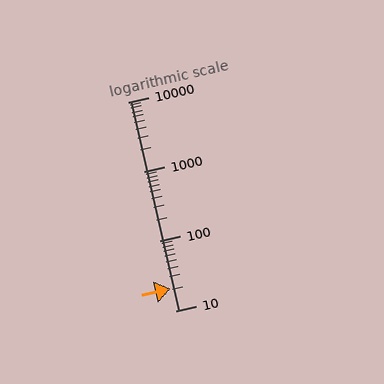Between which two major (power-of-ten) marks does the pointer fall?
The pointer is between 10 and 100.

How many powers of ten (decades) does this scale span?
The scale spans 3 decades, from 10 to 10000.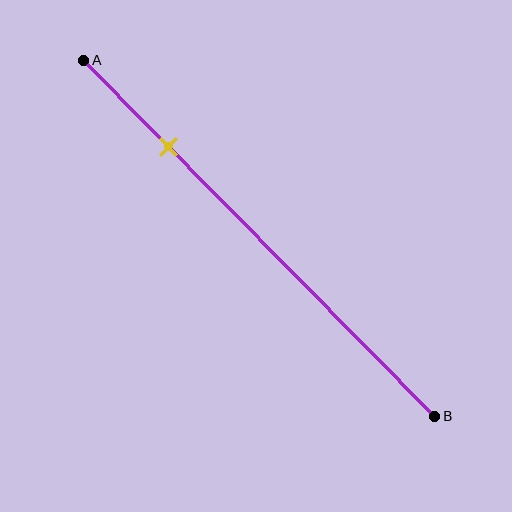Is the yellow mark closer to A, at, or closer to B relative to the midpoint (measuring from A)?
The yellow mark is closer to point A than the midpoint of segment AB.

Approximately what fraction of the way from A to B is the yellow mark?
The yellow mark is approximately 25% of the way from A to B.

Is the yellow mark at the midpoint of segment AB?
No, the mark is at about 25% from A, not at the 50% midpoint.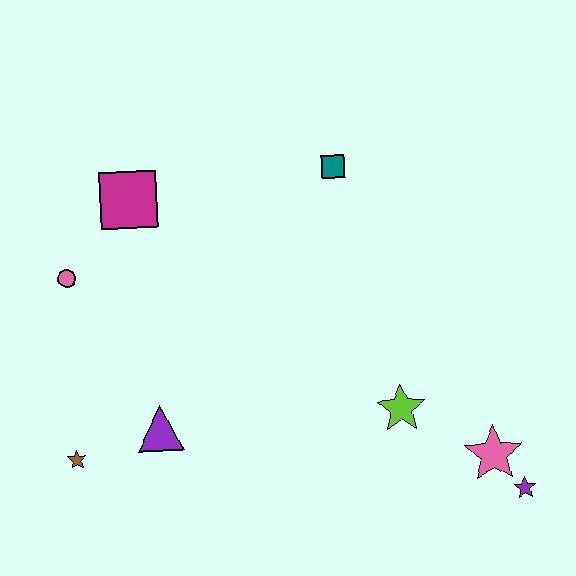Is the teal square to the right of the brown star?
Yes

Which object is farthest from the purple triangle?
The purple star is farthest from the purple triangle.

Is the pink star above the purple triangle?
No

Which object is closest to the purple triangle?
The brown star is closest to the purple triangle.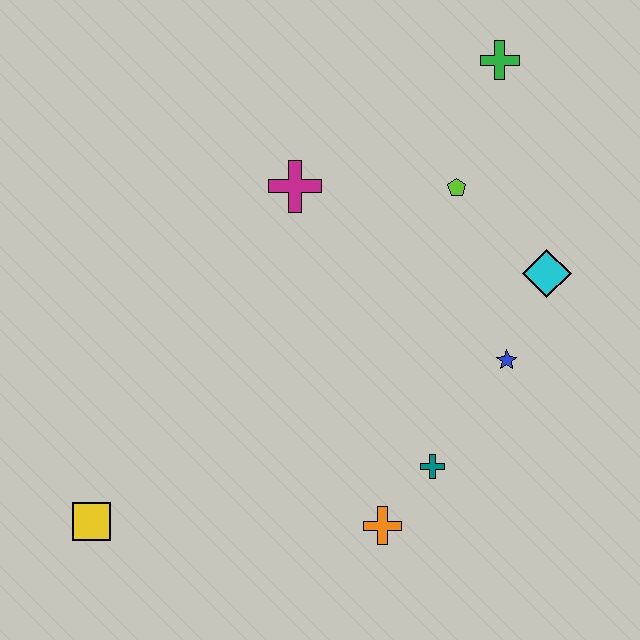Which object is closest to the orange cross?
The teal cross is closest to the orange cross.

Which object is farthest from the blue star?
The yellow square is farthest from the blue star.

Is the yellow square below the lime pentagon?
Yes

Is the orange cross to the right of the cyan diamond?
No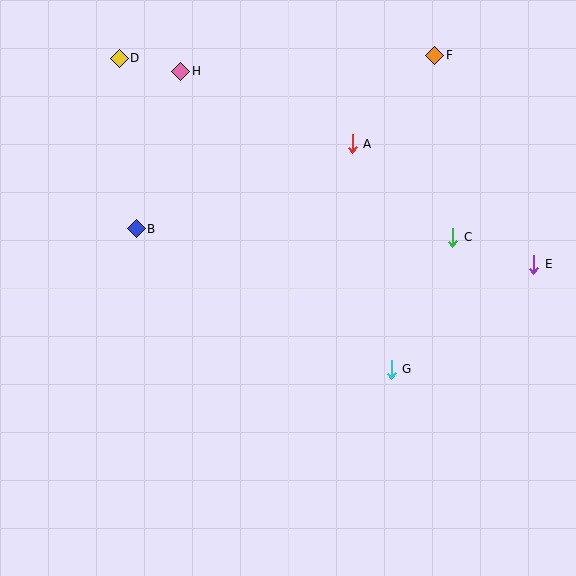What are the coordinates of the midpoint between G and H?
The midpoint between G and H is at (286, 220).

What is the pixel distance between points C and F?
The distance between C and F is 183 pixels.